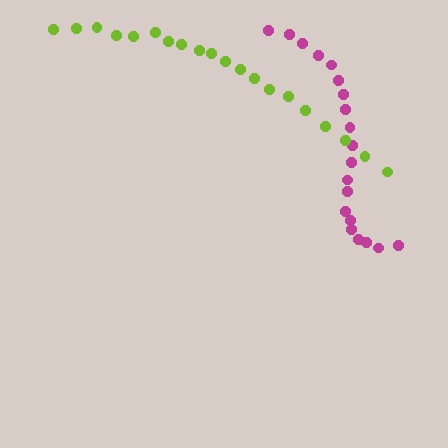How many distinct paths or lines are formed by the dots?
There are 2 distinct paths.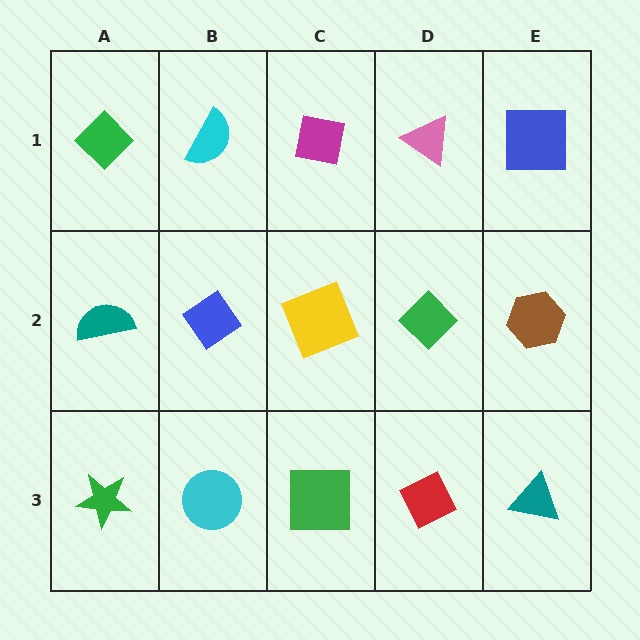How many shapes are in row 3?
5 shapes.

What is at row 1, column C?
A magenta square.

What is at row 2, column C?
A yellow square.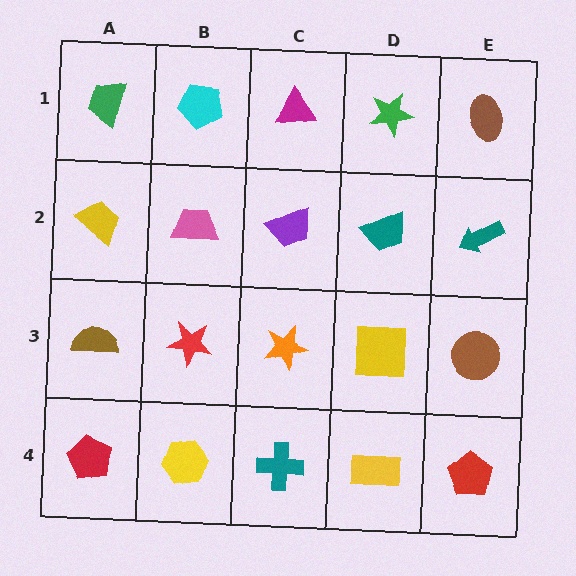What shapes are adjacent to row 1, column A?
A yellow trapezoid (row 2, column A), a cyan pentagon (row 1, column B).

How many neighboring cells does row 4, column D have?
3.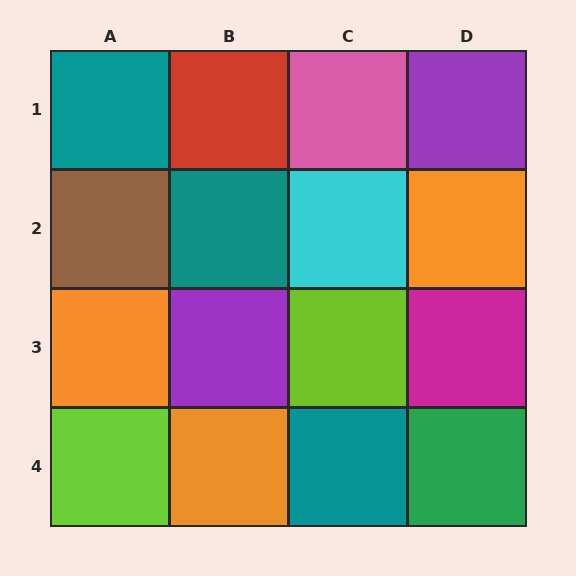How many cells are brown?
1 cell is brown.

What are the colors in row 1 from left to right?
Teal, red, pink, purple.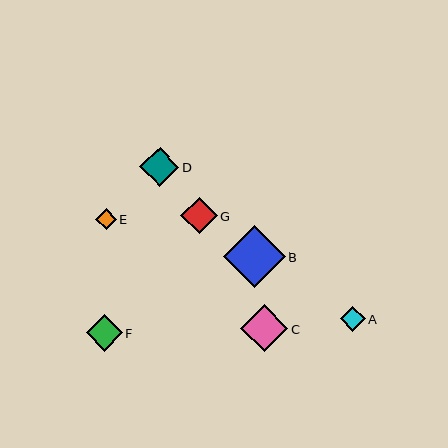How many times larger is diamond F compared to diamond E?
Diamond F is approximately 1.8 times the size of diamond E.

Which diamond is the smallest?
Diamond E is the smallest with a size of approximately 20 pixels.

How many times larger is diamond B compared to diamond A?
Diamond B is approximately 2.5 times the size of diamond A.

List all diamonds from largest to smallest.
From largest to smallest: B, C, D, G, F, A, E.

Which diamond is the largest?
Diamond B is the largest with a size of approximately 62 pixels.